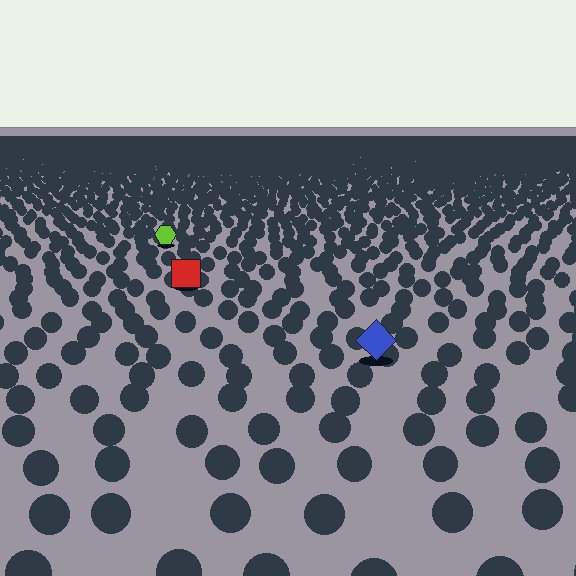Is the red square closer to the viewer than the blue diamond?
No. The blue diamond is closer — you can tell from the texture gradient: the ground texture is coarser near it.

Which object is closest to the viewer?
The blue diamond is closest. The texture marks near it are larger and more spread out.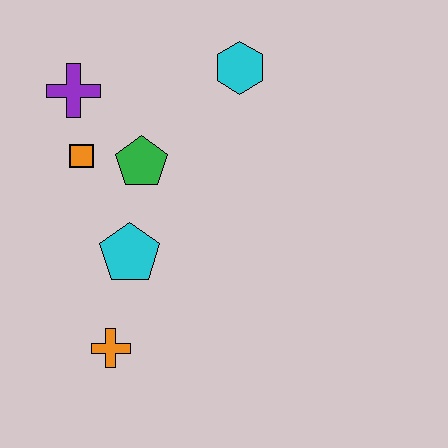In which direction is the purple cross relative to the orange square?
The purple cross is above the orange square.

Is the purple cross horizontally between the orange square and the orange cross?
No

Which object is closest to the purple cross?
The orange square is closest to the purple cross.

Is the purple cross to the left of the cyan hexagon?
Yes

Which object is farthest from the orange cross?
The cyan hexagon is farthest from the orange cross.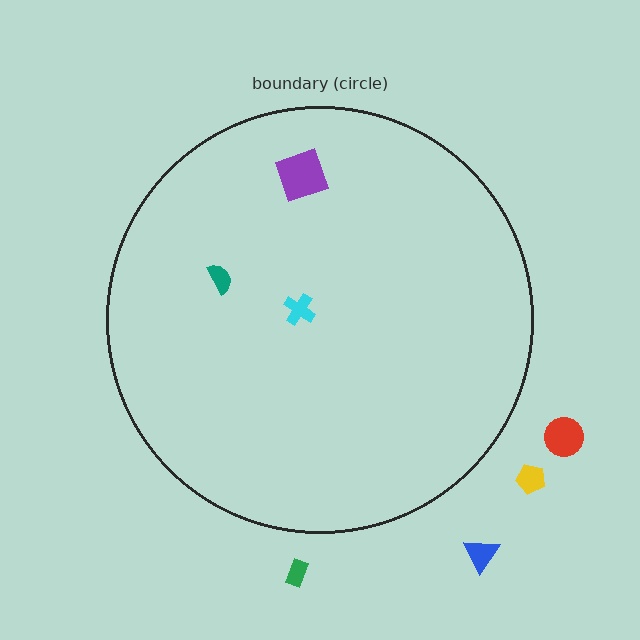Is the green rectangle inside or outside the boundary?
Outside.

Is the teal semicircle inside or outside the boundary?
Inside.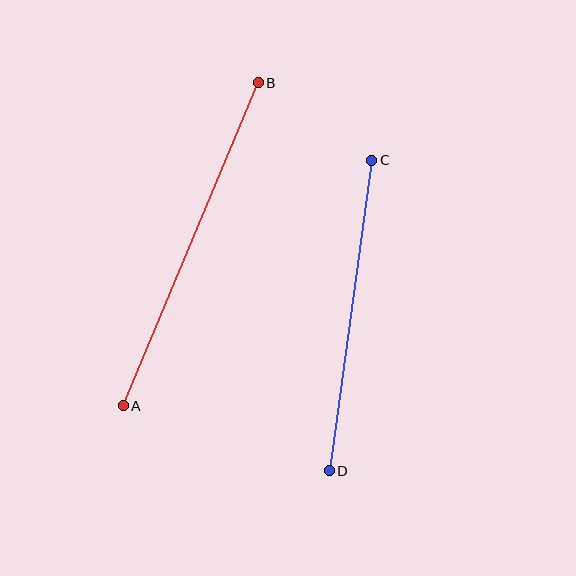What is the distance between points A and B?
The distance is approximately 350 pixels.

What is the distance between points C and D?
The distance is approximately 314 pixels.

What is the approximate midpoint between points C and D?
The midpoint is at approximately (350, 316) pixels.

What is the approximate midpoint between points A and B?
The midpoint is at approximately (191, 244) pixels.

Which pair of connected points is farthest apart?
Points A and B are farthest apart.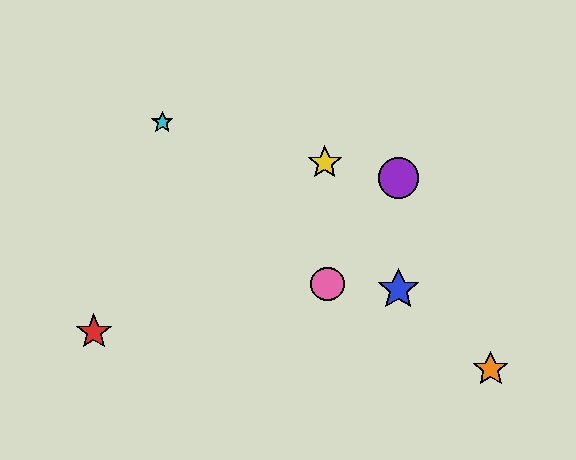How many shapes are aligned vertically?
3 shapes (the blue star, the green star, the purple circle) are aligned vertically.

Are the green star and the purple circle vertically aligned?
Yes, both are at x≈398.